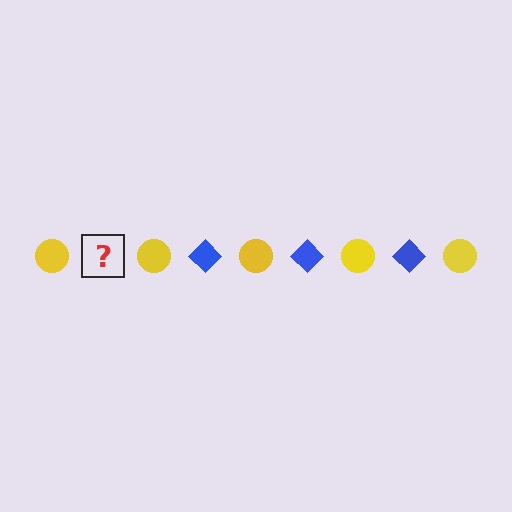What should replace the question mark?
The question mark should be replaced with a blue diamond.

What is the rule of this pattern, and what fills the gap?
The rule is that the pattern alternates between yellow circle and blue diamond. The gap should be filled with a blue diamond.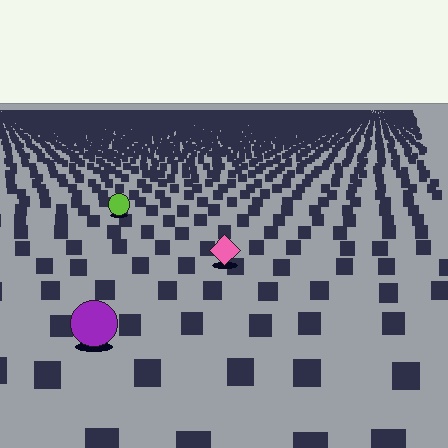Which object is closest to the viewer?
The purple circle is closest. The texture marks near it are larger and more spread out.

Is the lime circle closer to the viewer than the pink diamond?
No. The pink diamond is closer — you can tell from the texture gradient: the ground texture is coarser near it.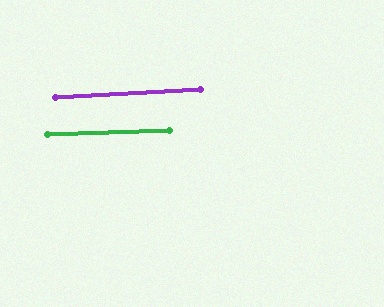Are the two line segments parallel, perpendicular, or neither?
Parallel — their directions differ by only 1.2°.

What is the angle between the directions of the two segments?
Approximately 1 degree.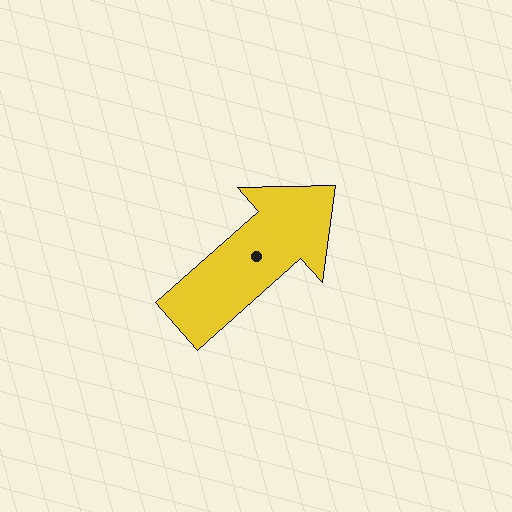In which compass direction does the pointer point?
Northeast.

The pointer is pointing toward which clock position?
Roughly 2 o'clock.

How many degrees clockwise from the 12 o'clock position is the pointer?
Approximately 49 degrees.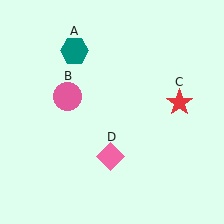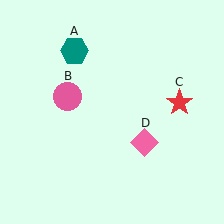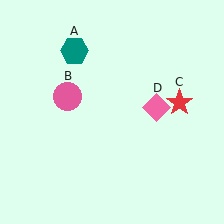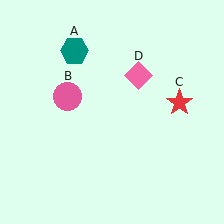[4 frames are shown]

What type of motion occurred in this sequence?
The pink diamond (object D) rotated counterclockwise around the center of the scene.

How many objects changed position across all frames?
1 object changed position: pink diamond (object D).